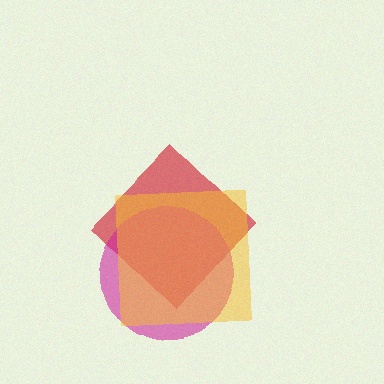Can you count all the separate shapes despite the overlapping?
Yes, there are 3 separate shapes.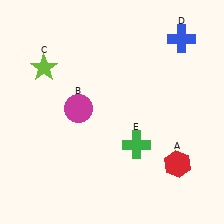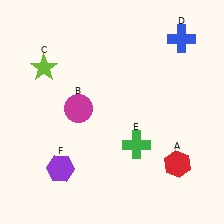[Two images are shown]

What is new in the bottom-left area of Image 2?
A purple hexagon (F) was added in the bottom-left area of Image 2.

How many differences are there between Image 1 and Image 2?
There is 1 difference between the two images.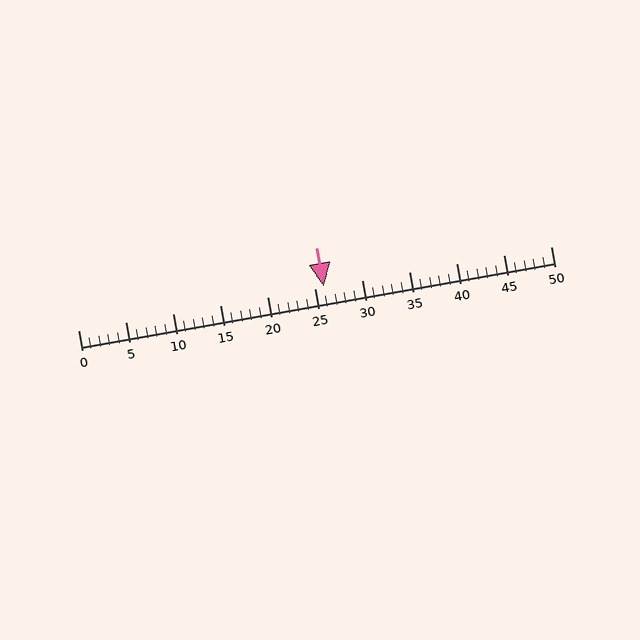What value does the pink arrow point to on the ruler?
The pink arrow points to approximately 26.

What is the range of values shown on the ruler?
The ruler shows values from 0 to 50.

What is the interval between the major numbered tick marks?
The major tick marks are spaced 5 units apart.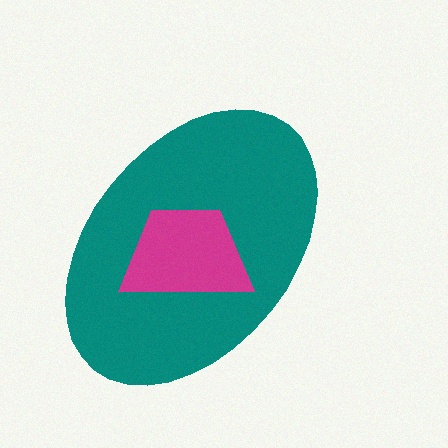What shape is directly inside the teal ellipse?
The magenta trapezoid.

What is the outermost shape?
The teal ellipse.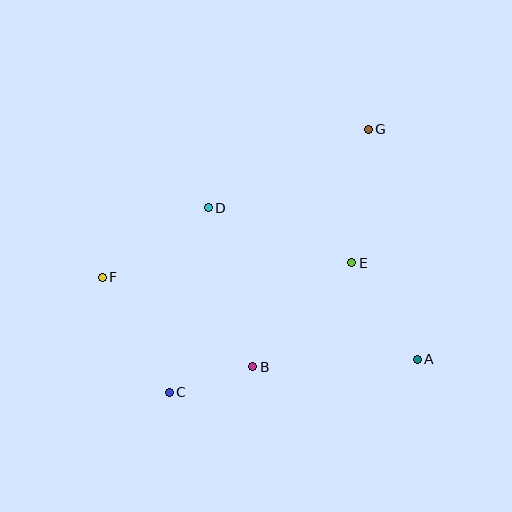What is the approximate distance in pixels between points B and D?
The distance between B and D is approximately 165 pixels.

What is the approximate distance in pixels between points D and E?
The distance between D and E is approximately 154 pixels.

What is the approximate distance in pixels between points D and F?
The distance between D and F is approximately 126 pixels.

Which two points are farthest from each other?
Points C and G are farthest from each other.